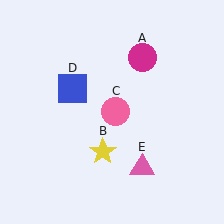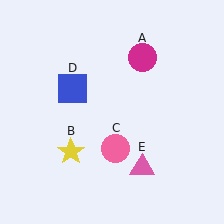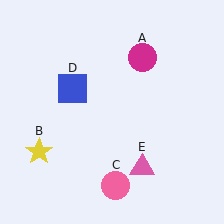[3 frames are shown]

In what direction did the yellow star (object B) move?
The yellow star (object B) moved left.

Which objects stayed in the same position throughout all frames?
Magenta circle (object A) and blue square (object D) and pink triangle (object E) remained stationary.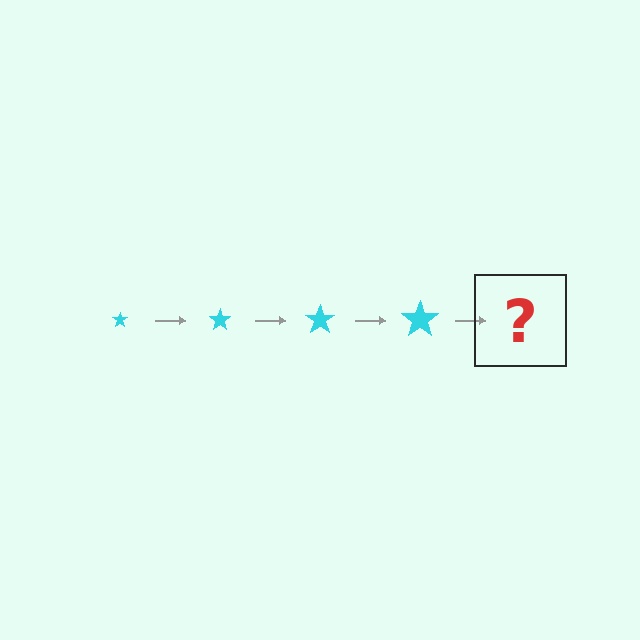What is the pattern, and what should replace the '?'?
The pattern is that the star gets progressively larger each step. The '?' should be a cyan star, larger than the previous one.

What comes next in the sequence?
The next element should be a cyan star, larger than the previous one.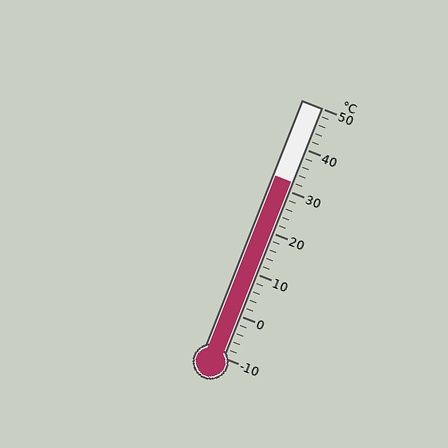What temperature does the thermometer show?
The thermometer shows approximately 32°C.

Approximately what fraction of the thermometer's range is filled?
The thermometer is filled to approximately 70% of its range.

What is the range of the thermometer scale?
The thermometer scale ranges from -10°C to 50°C.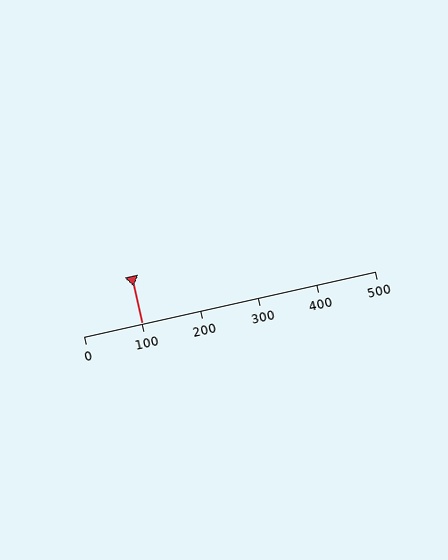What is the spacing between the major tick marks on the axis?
The major ticks are spaced 100 apart.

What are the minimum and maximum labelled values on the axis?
The axis runs from 0 to 500.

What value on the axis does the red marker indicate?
The marker indicates approximately 100.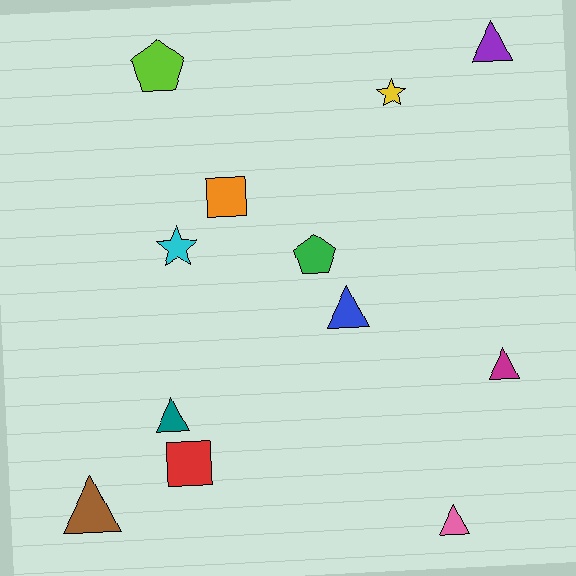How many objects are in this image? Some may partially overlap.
There are 12 objects.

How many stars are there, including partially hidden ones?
There are 2 stars.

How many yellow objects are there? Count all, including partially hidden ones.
There is 1 yellow object.